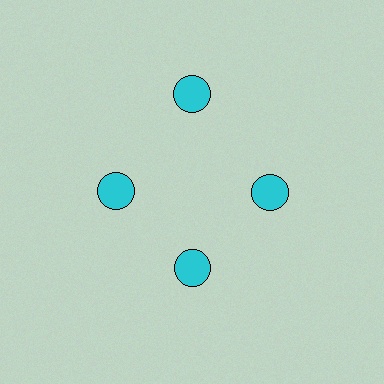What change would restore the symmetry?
The symmetry would be restored by moving it inward, back onto the ring so that all 4 circles sit at equal angles and equal distance from the center.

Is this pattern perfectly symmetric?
No. The 4 cyan circles are arranged in a ring, but one element near the 12 o'clock position is pushed outward from the center, breaking the 4-fold rotational symmetry.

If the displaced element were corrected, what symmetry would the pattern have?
It would have 4-fold rotational symmetry — the pattern would map onto itself every 90 degrees.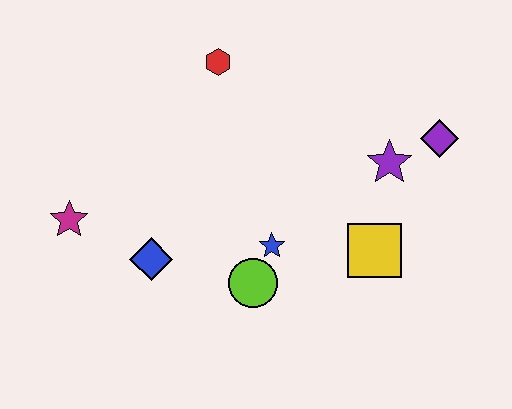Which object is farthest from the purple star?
The magenta star is farthest from the purple star.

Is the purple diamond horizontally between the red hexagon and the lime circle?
No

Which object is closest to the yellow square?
The purple star is closest to the yellow square.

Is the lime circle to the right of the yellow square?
No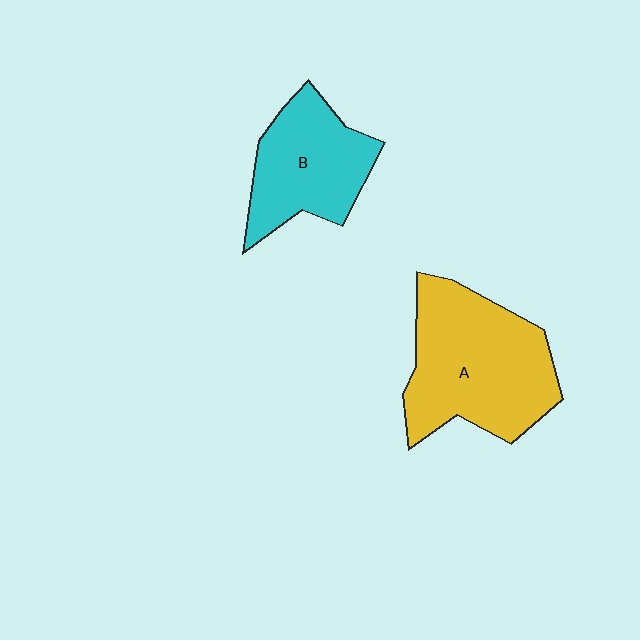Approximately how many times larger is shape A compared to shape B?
Approximately 1.4 times.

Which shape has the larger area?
Shape A (yellow).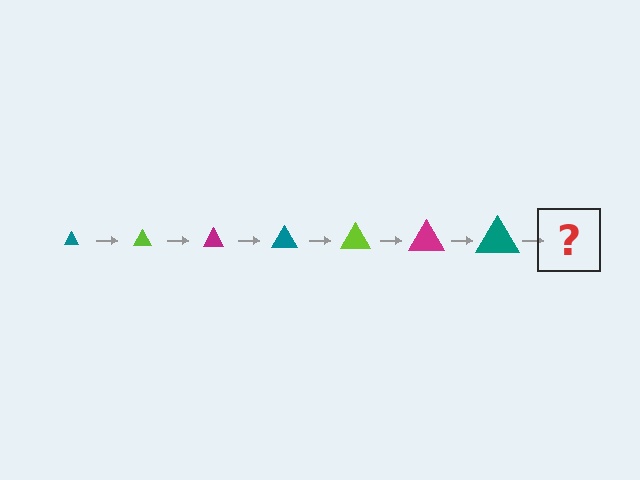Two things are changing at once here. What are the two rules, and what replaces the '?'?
The two rules are that the triangle grows larger each step and the color cycles through teal, lime, and magenta. The '?' should be a lime triangle, larger than the previous one.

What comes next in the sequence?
The next element should be a lime triangle, larger than the previous one.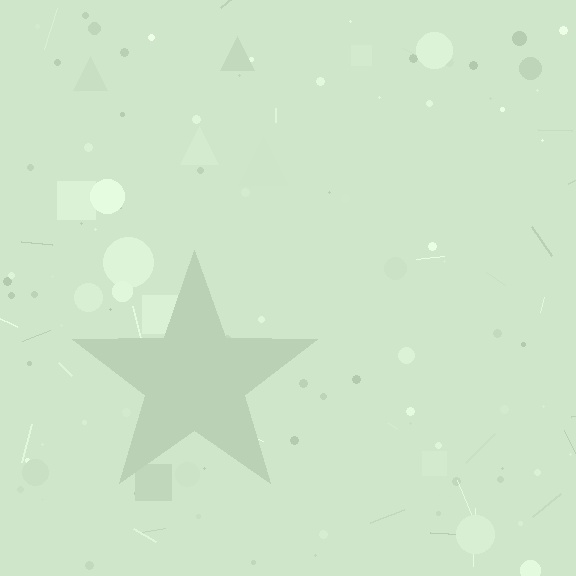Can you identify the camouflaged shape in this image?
The camouflaged shape is a star.